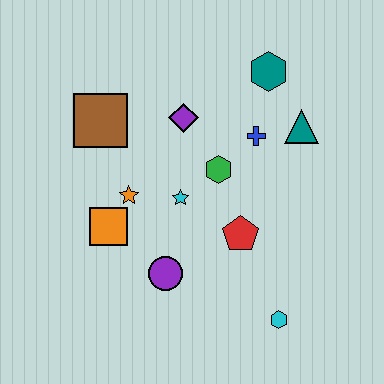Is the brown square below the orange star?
No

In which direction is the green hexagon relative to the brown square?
The green hexagon is to the right of the brown square.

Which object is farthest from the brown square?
The cyan hexagon is farthest from the brown square.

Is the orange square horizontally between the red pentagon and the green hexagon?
No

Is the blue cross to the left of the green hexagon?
No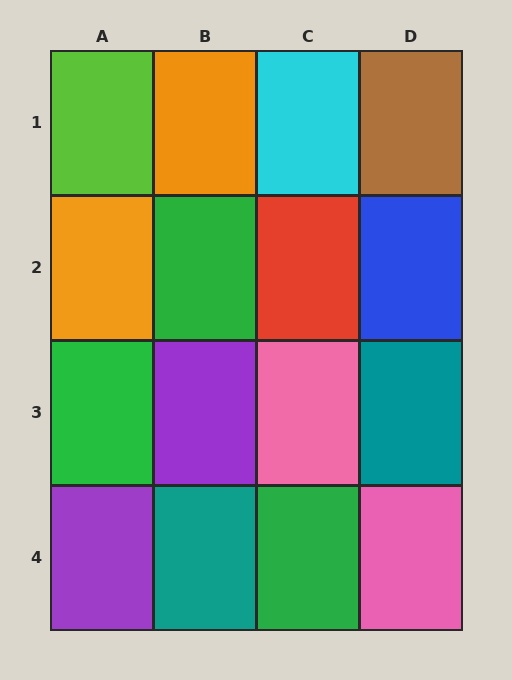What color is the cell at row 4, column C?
Green.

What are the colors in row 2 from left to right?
Orange, green, red, blue.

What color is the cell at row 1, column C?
Cyan.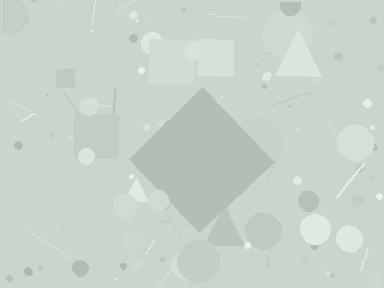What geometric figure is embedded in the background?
A diamond is embedded in the background.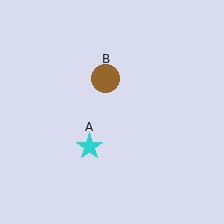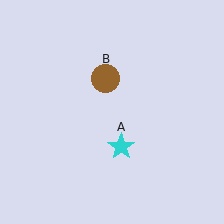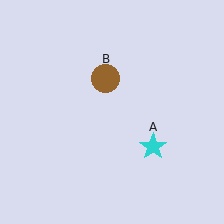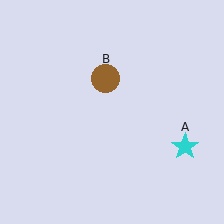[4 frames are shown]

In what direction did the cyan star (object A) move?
The cyan star (object A) moved right.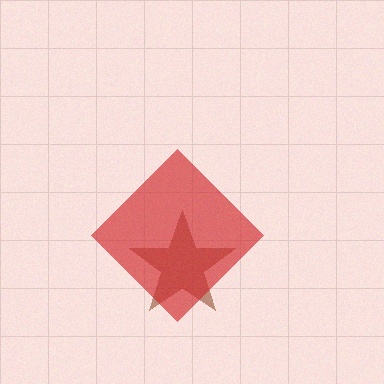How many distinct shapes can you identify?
There are 2 distinct shapes: a brown star, a red diamond.